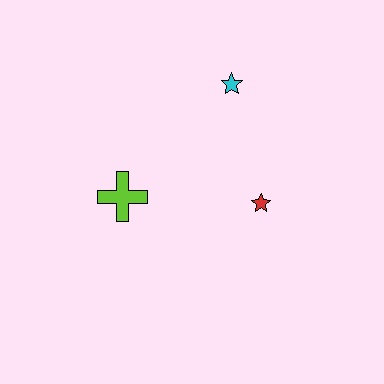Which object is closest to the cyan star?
The red star is closest to the cyan star.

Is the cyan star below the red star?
No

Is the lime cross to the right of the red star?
No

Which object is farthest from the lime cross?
The cyan star is farthest from the lime cross.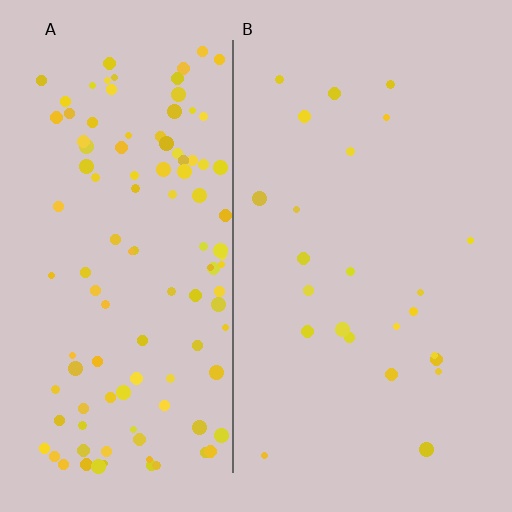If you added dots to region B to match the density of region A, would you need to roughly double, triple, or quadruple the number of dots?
Approximately quadruple.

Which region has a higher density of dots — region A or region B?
A (the left).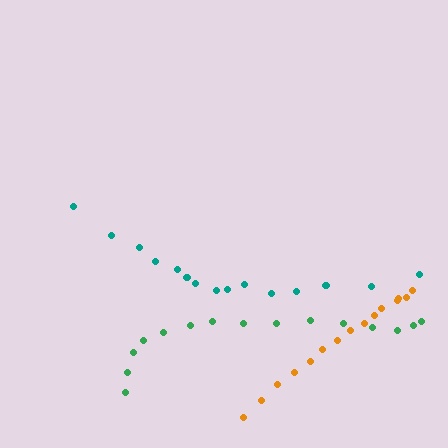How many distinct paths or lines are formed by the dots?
There are 3 distinct paths.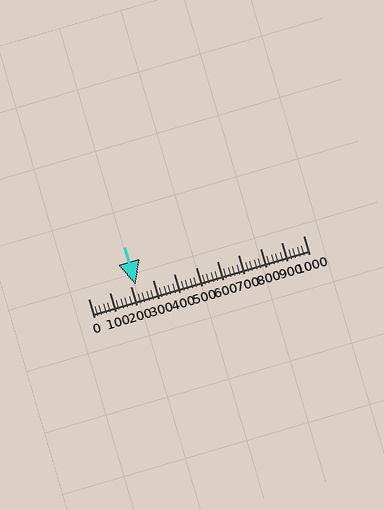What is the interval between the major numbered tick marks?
The major tick marks are spaced 100 units apart.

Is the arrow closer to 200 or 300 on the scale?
The arrow is closer to 200.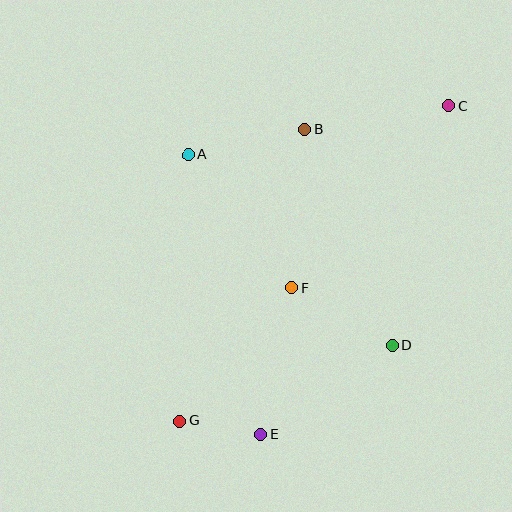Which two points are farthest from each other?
Points C and G are farthest from each other.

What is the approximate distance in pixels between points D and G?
The distance between D and G is approximately 225 pixels.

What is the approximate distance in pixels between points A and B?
The distance between A and B is approximately 119 pixels.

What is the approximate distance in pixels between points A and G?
The distance between A and G is approximately 266 pixels.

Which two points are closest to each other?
Points E and G are closest to each other.